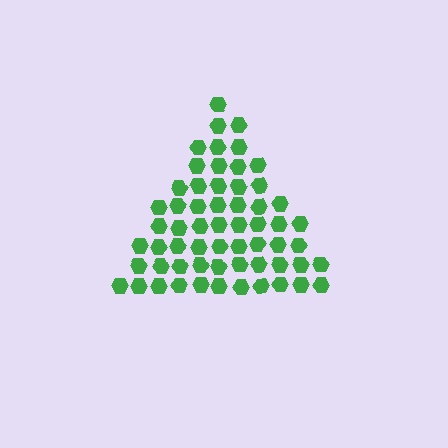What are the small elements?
The small elements are hexagons.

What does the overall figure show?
The overall figure shows a triangle.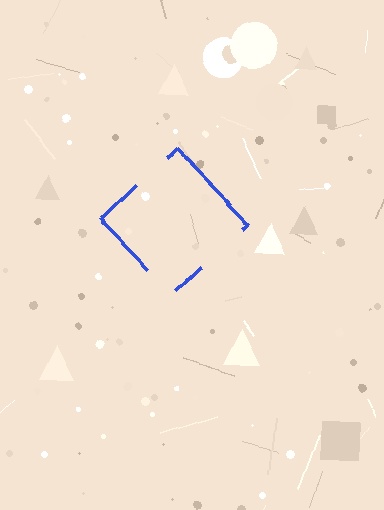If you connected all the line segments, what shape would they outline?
They would outline a diamond.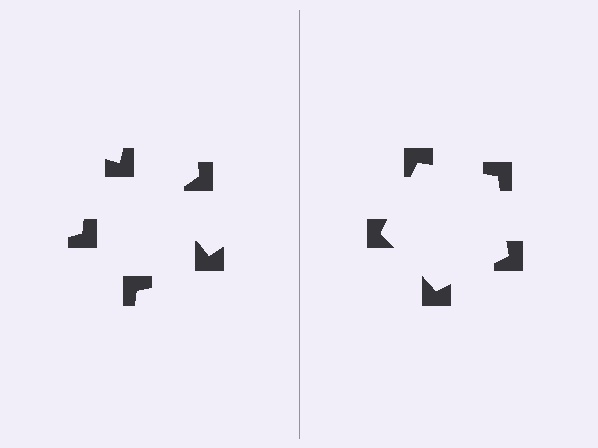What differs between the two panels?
The notched squares are positioned identically on both sides; only the wedge orientations differ. On the right they align to a pentagon; on the left they are misaligned.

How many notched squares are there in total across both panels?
10 — 5 on each side.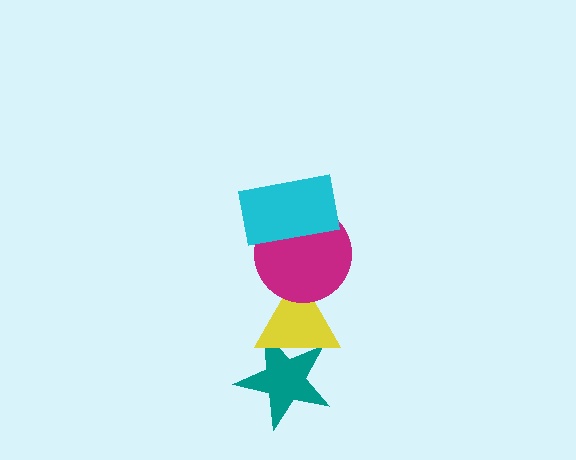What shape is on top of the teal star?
The yellow triangle is on top of the teal star.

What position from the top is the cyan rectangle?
The cyan rectangle is 1st from the top.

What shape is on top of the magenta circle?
The cyan rectangle is on top of the magenta circle.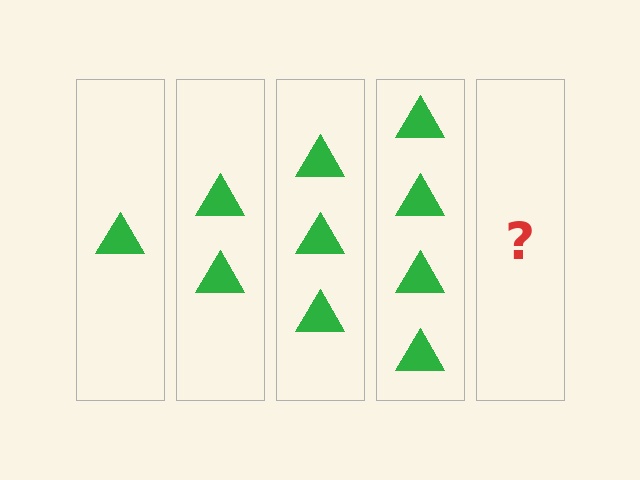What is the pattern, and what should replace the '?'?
The pattern is that each step adds one more triangle. The '?' should be 5 triangles.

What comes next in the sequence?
The next element should be 5 triangles.